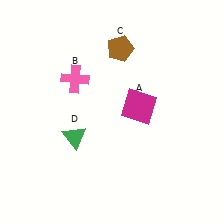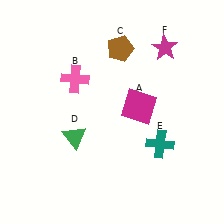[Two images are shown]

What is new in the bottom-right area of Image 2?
A teal cross (E) was added in the bottom-right area of Image 2.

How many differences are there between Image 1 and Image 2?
There are 2 differences between the two images.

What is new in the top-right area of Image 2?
A magenta star (F) was added in the top-right area of Image 2.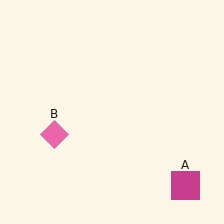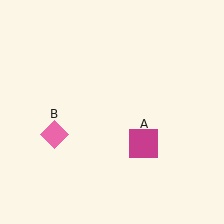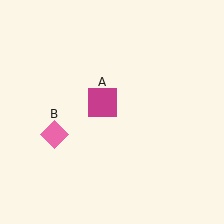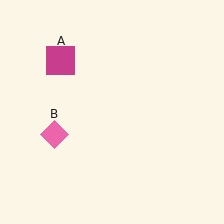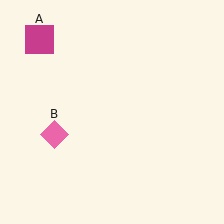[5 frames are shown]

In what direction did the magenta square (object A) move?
The magenta square (object A) moved up and to the left.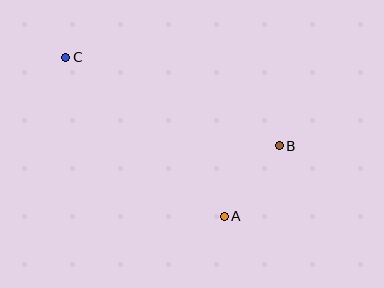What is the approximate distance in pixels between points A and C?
The distance between A and C is approximately 224 pixels.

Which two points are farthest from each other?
Points B and C are farthest from each other.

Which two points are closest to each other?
Points A and B are closest to each other.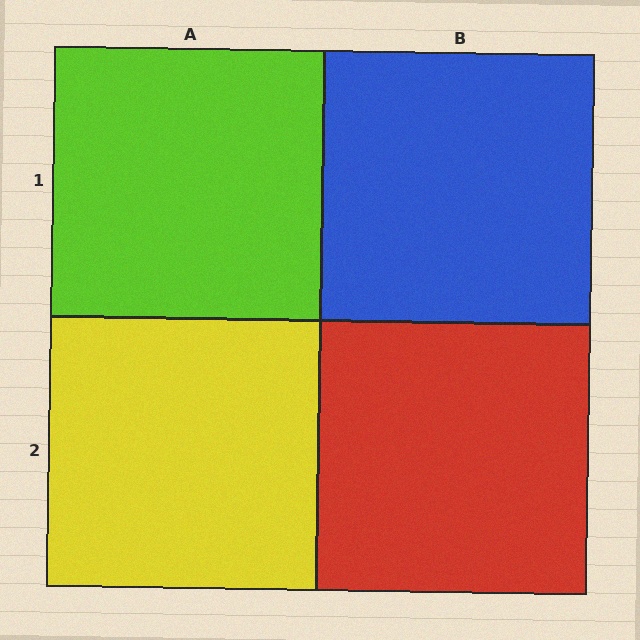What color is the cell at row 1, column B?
Blue.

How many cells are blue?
1 cell is blue.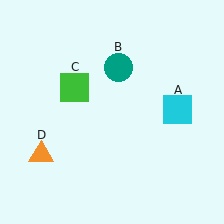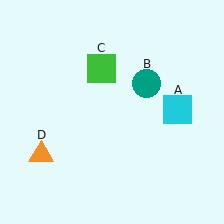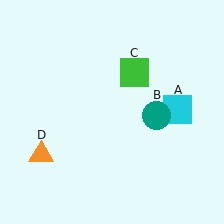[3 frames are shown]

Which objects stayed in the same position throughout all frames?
Cyan square (object A) and orange triangle (object D) remained stationary.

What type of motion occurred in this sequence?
The teal circle (object B), green square (object C) rotated clockwise around the center of the scene.